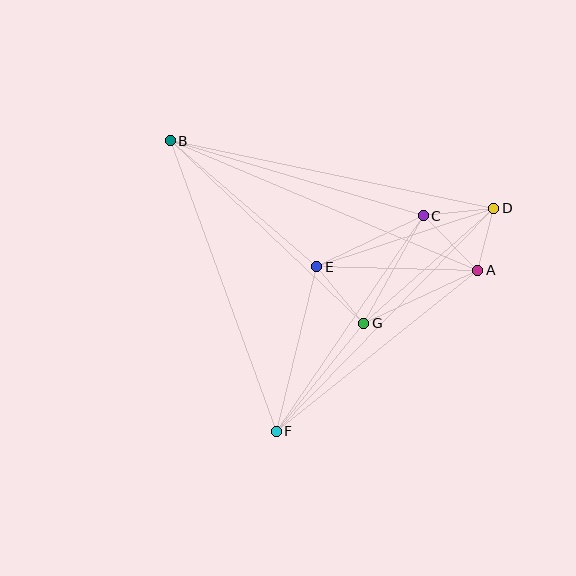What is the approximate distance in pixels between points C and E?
The distance between C and E is approximately 118 pixels.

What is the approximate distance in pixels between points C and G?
The distance between C and G is approximately 123 pixels.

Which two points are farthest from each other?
Points A and B are farthest from each other.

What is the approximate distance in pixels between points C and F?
The distance between C and F is approximately 261 pixels.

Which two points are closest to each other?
Points A and D are closest to each other.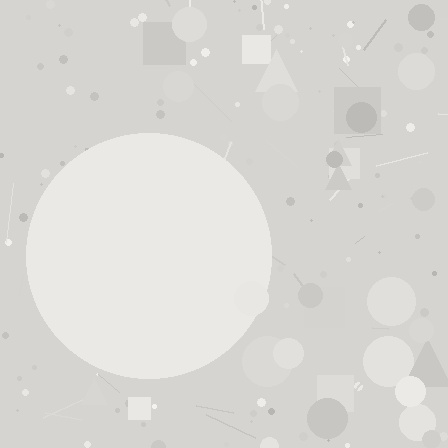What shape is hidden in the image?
A circle is hidden in the image.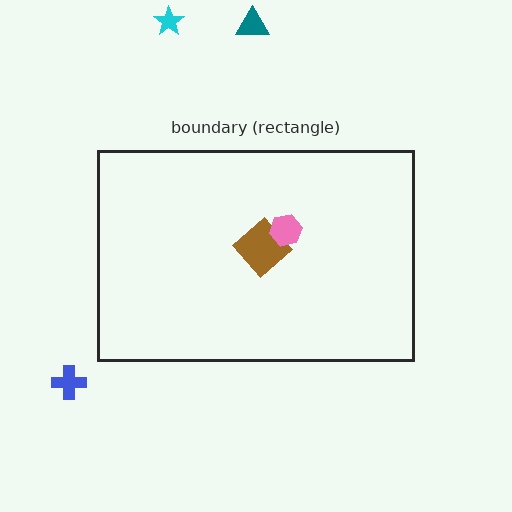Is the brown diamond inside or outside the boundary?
Inside.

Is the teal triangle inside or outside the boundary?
Outside.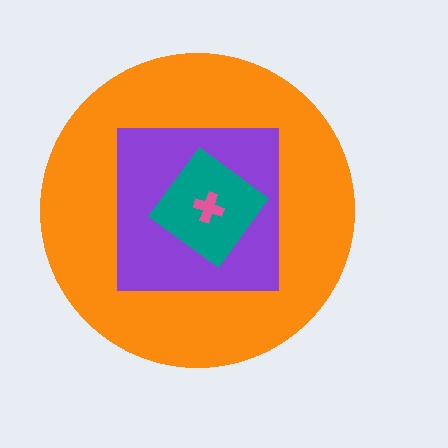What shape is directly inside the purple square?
The teal diamond.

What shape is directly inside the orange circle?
The purple square.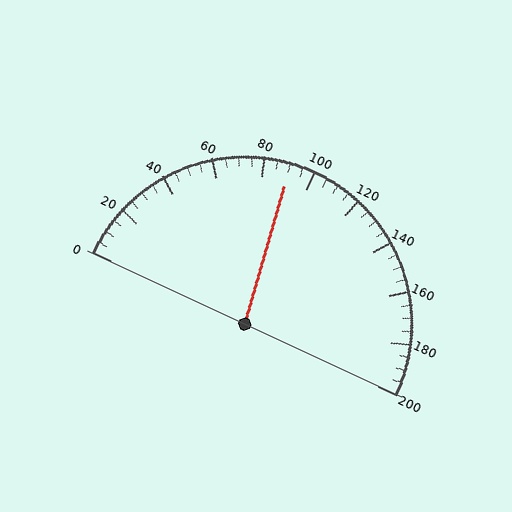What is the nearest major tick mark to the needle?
The nearest major tick mark is 80.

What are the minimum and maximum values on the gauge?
The gauge ranges from 0 to 200.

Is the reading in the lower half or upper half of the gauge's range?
The reading is in the lower half of the range (0 to 200).